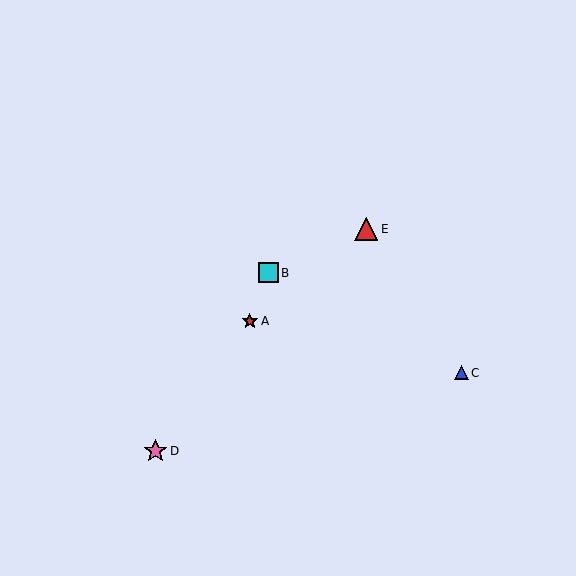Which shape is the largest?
The pink star (labeled D) is the largest.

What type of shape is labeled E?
Shape E is a red triangle.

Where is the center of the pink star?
The center of the pink star is at (155, 451).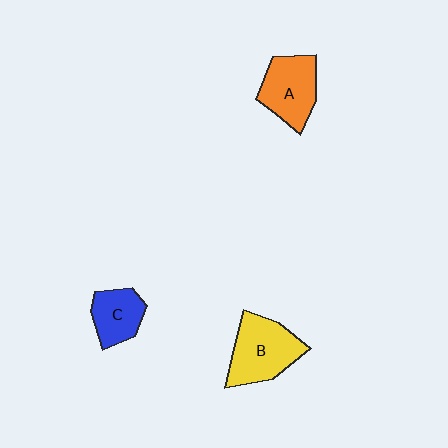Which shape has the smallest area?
Shape C (blue).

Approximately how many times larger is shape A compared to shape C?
Approximately 1.4 times.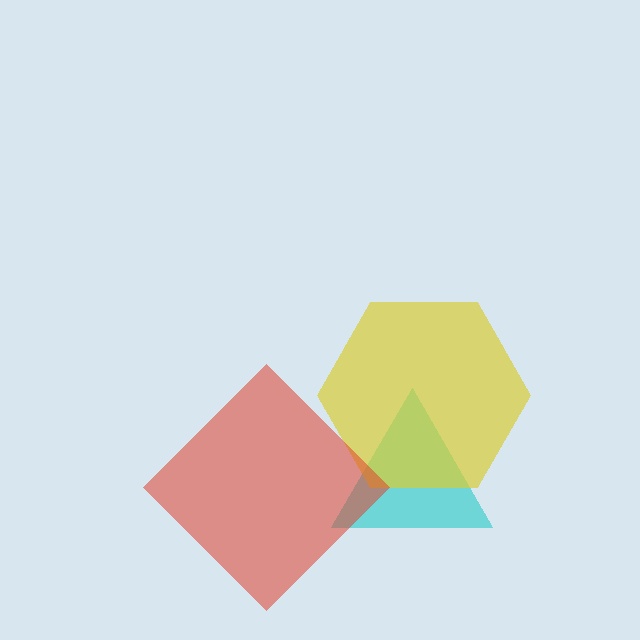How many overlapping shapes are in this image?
There are 3 overlapping shapes in the image.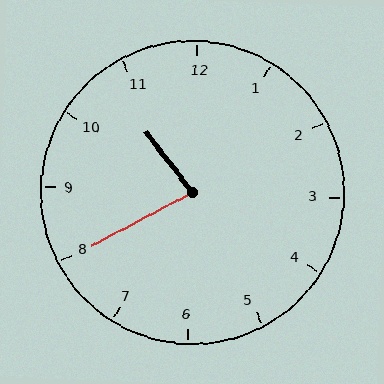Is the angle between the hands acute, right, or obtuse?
It is acute.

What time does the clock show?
10:40.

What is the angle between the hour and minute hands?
Approximately 80 degrees.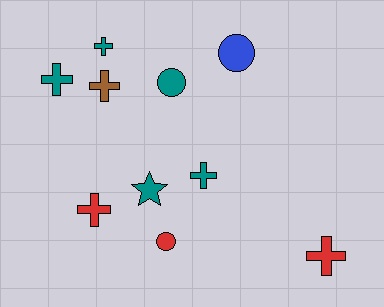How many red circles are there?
There is 1 red circle.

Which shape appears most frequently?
Cross, with 6 objects.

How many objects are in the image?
There are 10 objects.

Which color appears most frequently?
Teal, with 5 objects.